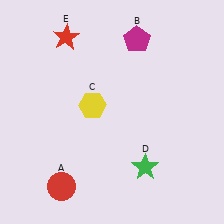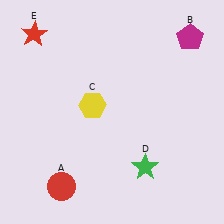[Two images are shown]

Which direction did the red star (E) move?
The red star (E) moved left.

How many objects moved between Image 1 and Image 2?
2 objects moved between the two images.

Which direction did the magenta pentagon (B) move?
The magenta pentagon (B) moved right.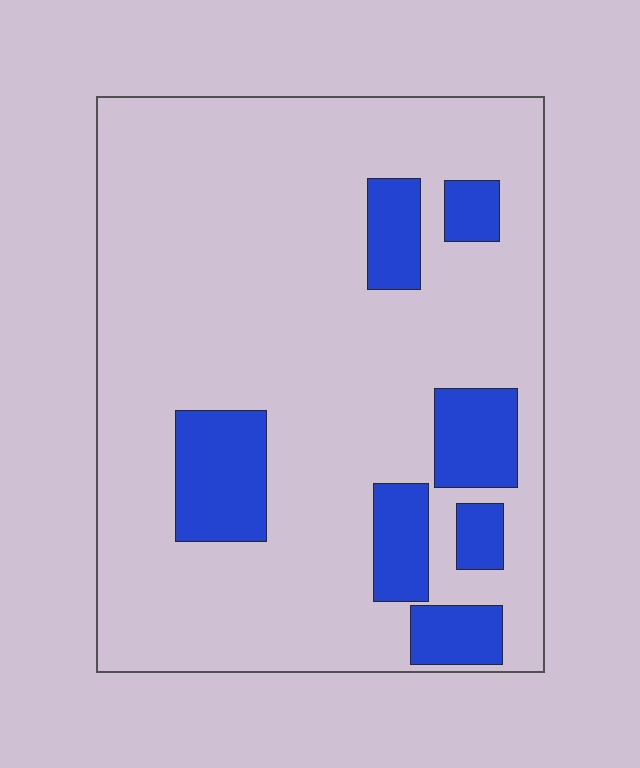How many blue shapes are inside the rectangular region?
7.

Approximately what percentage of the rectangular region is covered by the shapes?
Approximately 20%.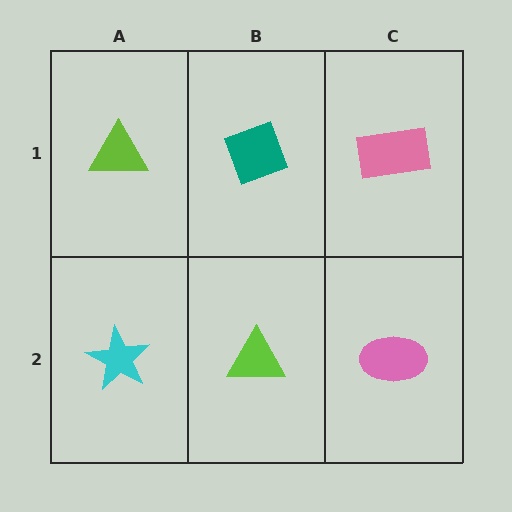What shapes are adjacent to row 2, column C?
A pink rectangle (row 1, column C), a lime triangle (row 2, column B).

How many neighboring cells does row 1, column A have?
2.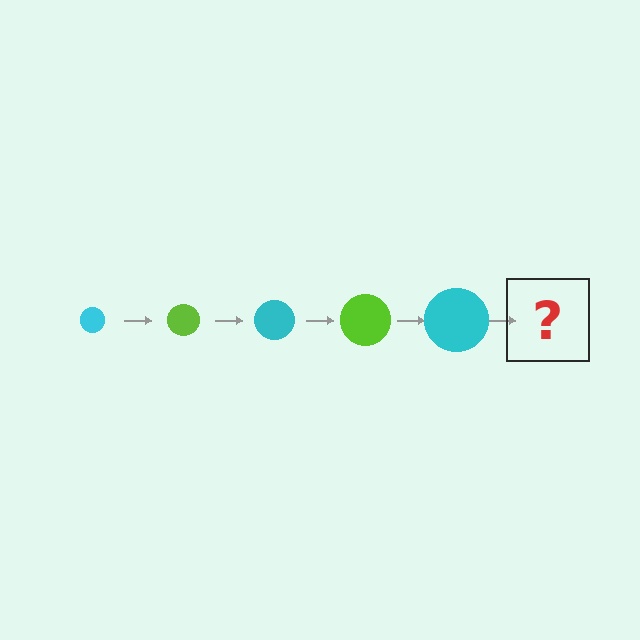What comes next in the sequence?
The next element should be a lime circle, larger than the previous one.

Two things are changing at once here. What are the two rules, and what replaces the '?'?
The two rules are that the circle grows larger each step and the color cycles through cyan and lime. The '?' should be a lime circle, larger than the previous one.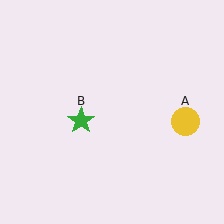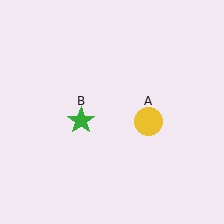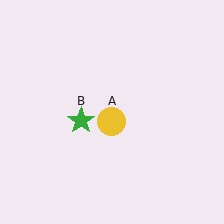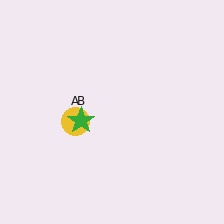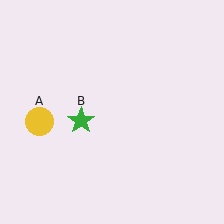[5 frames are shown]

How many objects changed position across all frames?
1 object changed position: yellow circle (object A).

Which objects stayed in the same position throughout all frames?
Green star (object B) remained stationary.